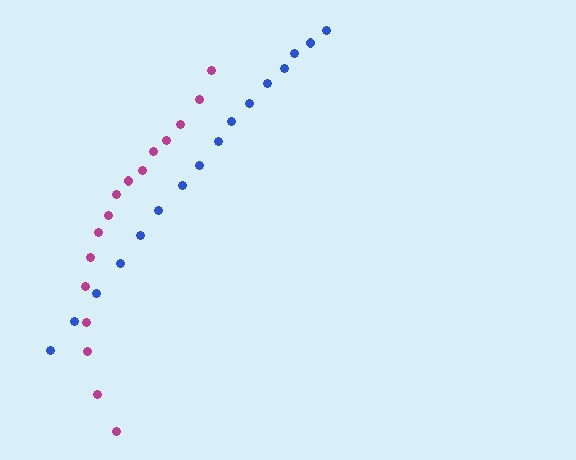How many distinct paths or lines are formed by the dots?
There are 2 distinct paths.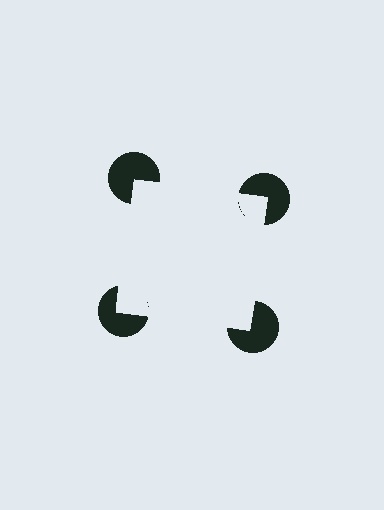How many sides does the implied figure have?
4 sides.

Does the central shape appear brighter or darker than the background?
It typically appears slightly brighter than the background, even though no actual brightness change is drawn.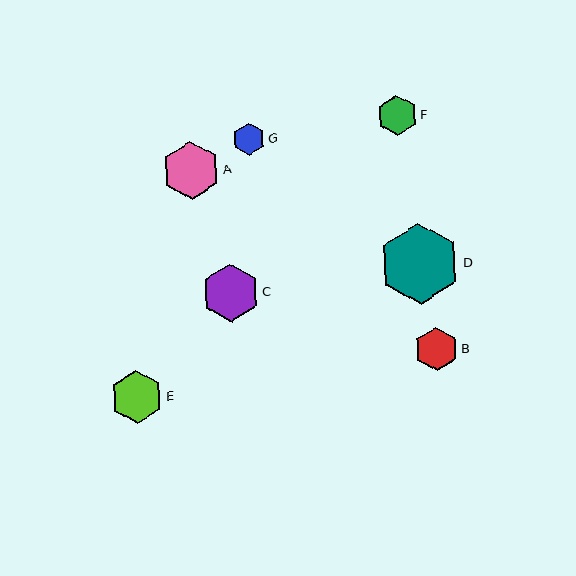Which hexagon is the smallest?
Hexagon G is the smallest with a size of approximately 33 pixels.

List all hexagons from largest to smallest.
From largest to smallest: D, A, C, E, B, F, G.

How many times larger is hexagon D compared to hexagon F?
Hexagon D is approximately 2.0 times the size of hexagon F.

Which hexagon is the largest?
Hexagon D is the largest with a size of approximately 81 pixels.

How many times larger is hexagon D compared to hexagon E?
Hexagon D is approximately 1.6 times the size of hexagon E.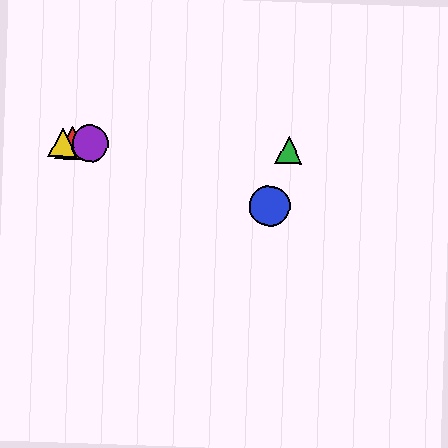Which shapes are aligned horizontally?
The red triangle, the green triangle, the yellow triangle, the purple circle are aligned horizontally.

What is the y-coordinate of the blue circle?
The blue circle is at y≈206.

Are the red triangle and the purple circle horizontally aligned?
Yes, both are at y≈143.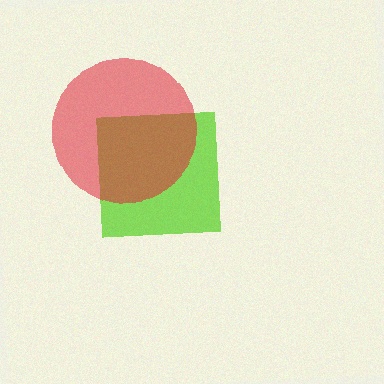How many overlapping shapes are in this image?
There are 2 overlapping shapes in the image.